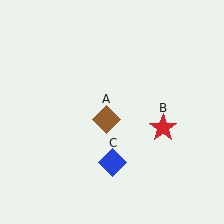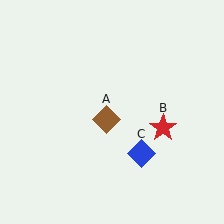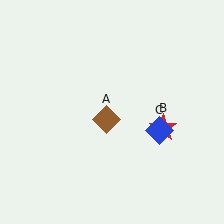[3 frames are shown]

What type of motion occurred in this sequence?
The blue diamond (object C) rotated counterclockwise around the center of the scene.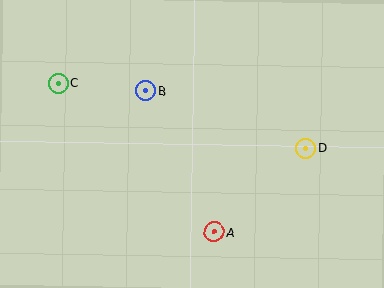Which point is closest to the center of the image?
Point B at (146, 91) is closest to the center.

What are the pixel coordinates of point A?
Point A is at (214, 232).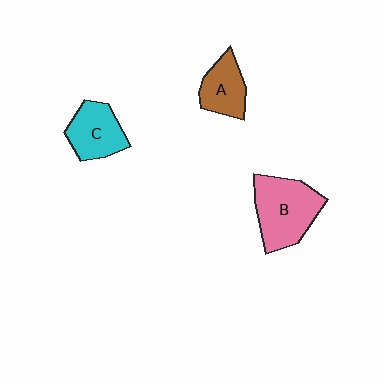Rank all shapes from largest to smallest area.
From largest to smallest: B (pink), C (cyan), A (brown).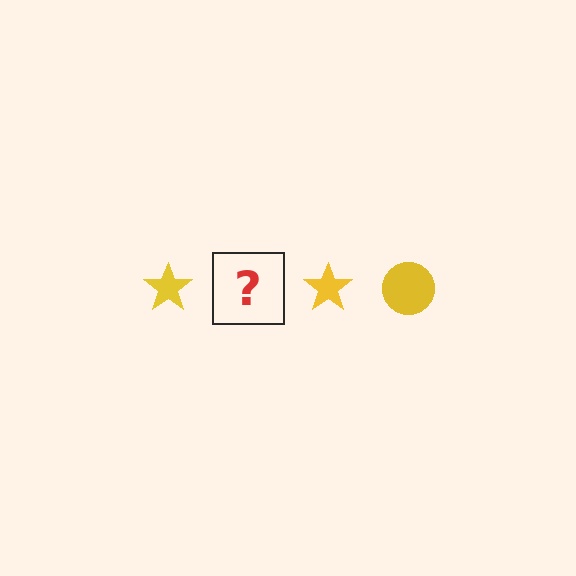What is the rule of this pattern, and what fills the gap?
The rule is that the pattern cycles through star, circle shapes in yellow. The gap should be filled with a yellow circle.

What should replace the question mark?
The question mark should be replaced with a yellow circle.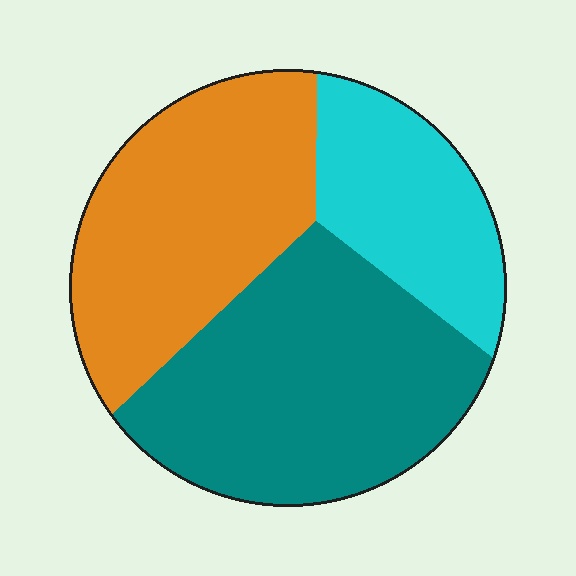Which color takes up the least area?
Cyan, at roughly 20%.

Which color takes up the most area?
Teal, at roughly 45%.